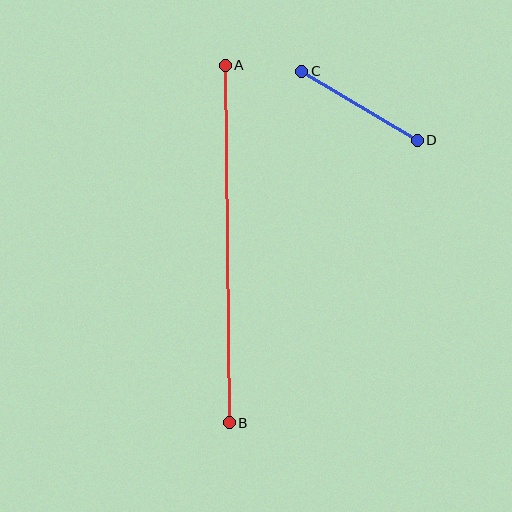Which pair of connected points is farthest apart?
Points A and B are farthest apart.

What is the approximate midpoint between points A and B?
The midpoint is at approximately (227, 244) pixels.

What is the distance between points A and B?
The distance is approximately 358 pixels.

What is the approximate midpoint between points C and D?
The midpoint is at approximately (359, 106) pixels.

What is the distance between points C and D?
The distance is approximately 135 pixels.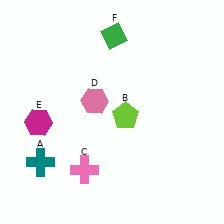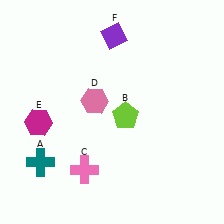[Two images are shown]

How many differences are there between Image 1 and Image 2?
There is 1 difference between the two images.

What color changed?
The diamond (F) changed from green in Image 1 to purple in Image 2.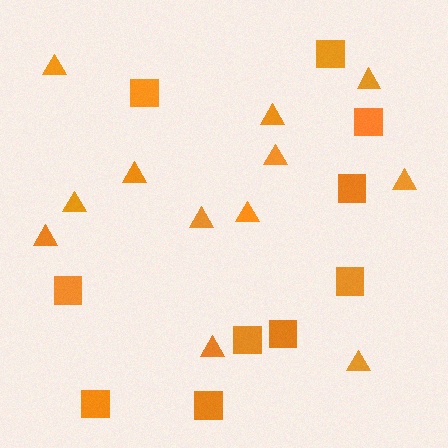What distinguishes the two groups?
There are 2 groups: one group of triangles (12) and one group of squares (10).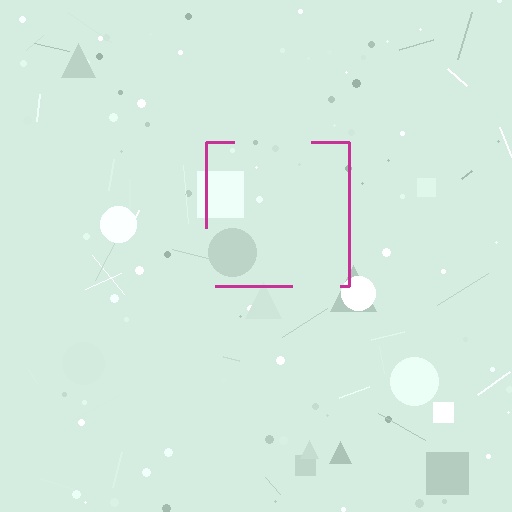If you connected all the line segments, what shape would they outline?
They would outline a square.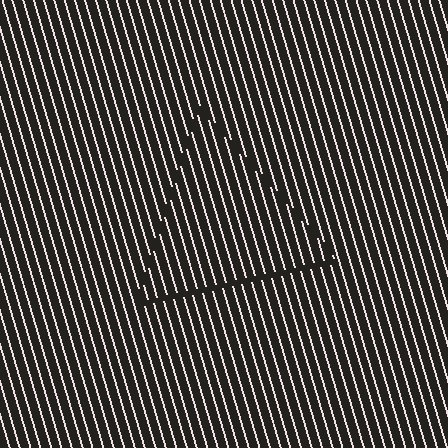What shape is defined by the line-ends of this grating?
An illusory triangle. The interior of the shape contains the same grating, shifted by half a period — the contour is defined by the phase discontinuity where line-ends from the inner and outer gratings abut.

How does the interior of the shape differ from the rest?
The interior of the shape contains the same grating, shifted by half a period — the contour is defined by the phase discontinuity where line-ends from the inner and outer gratings abut.